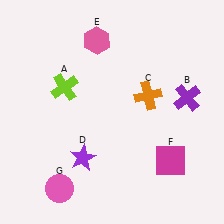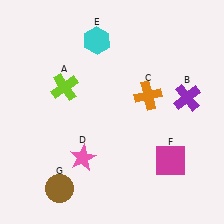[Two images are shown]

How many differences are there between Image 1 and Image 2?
There are 3 differences between the two images.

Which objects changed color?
D changed from purple to pink. E changed from pink to cyan. G changed from pink to brown.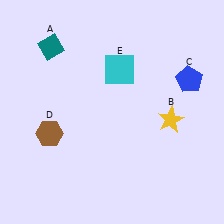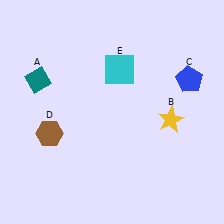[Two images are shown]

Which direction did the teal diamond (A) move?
The teal diamond (A) moved down.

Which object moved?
The teal diamond (A) moved down.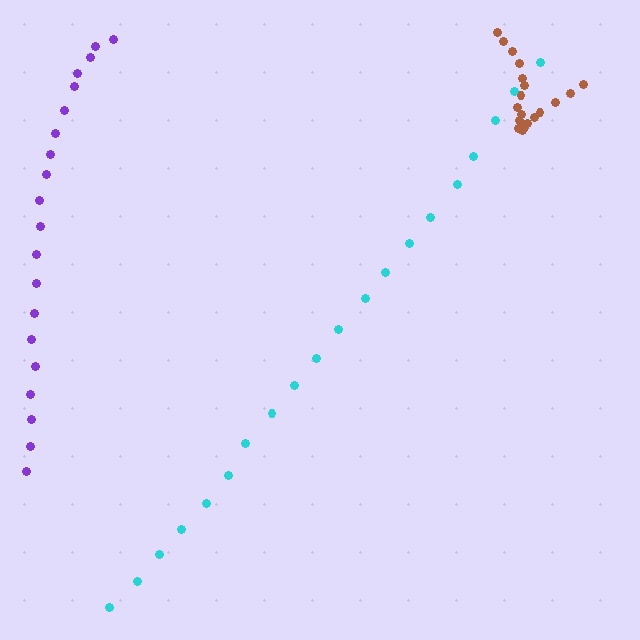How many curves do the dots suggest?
There are 3 distinct paths.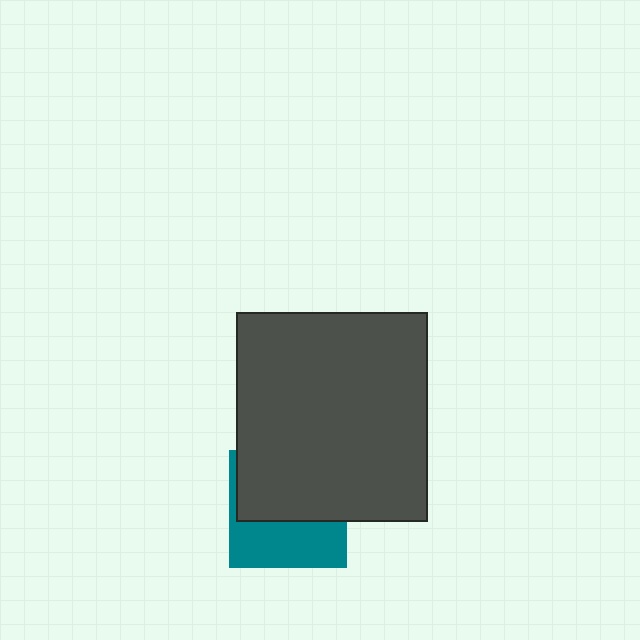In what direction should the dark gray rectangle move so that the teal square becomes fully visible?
The dark gray rectangle should move up. That is the shortest direction to clear the overlap and leave the teal square fully visible.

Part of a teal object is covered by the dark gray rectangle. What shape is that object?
It is a square.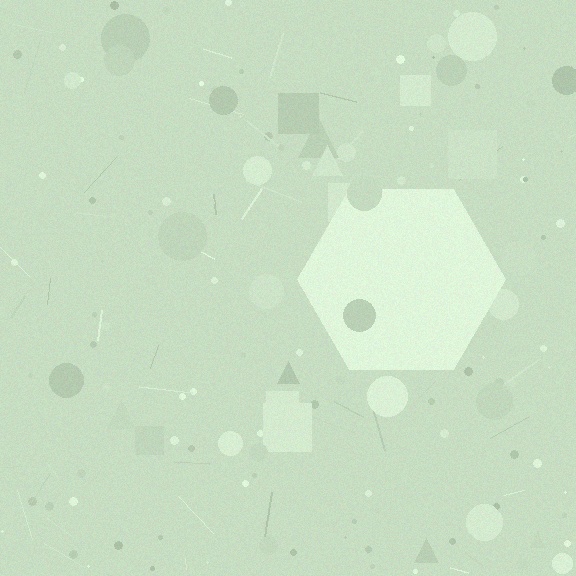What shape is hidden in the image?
A hexagon is hidden in the image.